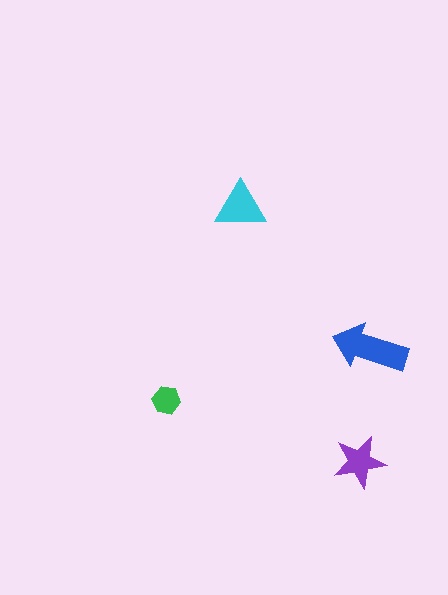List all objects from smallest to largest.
The green hexagon, the purple star, the cyan triangle, the blue arrow.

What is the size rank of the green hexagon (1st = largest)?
4th.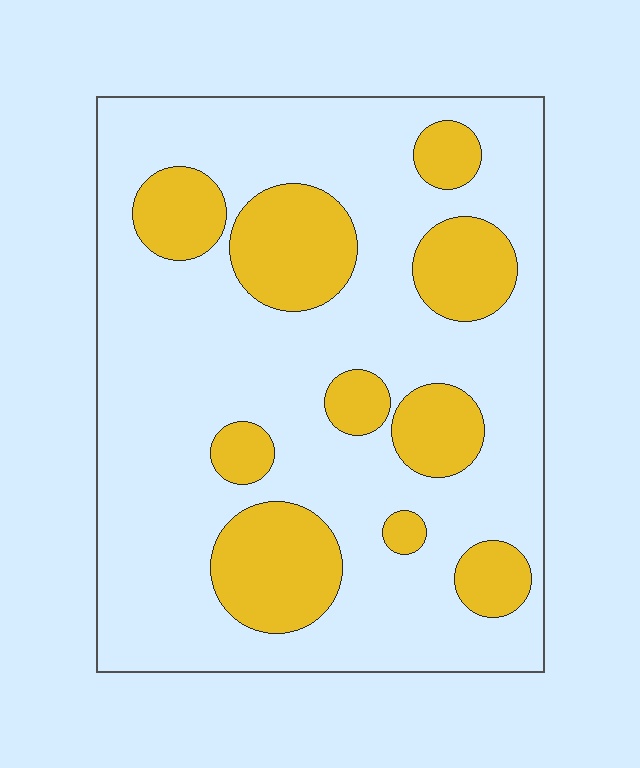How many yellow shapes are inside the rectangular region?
10.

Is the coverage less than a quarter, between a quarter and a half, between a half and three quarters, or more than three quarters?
Between a quarter and a half.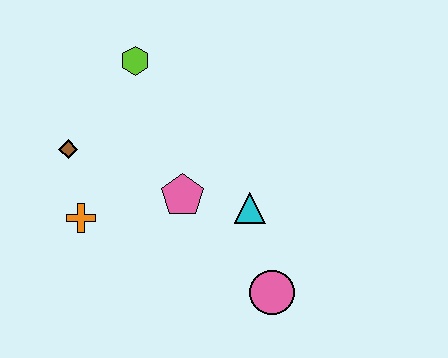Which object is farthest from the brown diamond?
The pink circle is farthest from the brown diamond.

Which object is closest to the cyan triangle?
The pink pentagon is closest to the cyan triangle.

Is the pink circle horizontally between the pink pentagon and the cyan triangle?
No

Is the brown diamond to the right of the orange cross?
No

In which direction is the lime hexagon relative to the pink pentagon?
The lime hexagon is above the pink pentagon.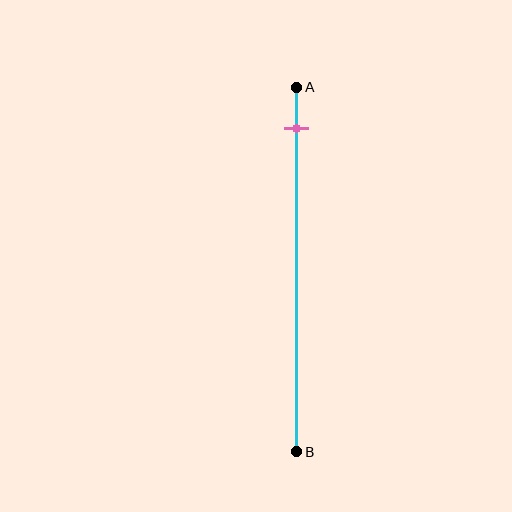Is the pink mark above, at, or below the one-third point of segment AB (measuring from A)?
The pink mark is above the one-third point of segment AB.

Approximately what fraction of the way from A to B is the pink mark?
The pink mark is approximately 10% of the way from A to B.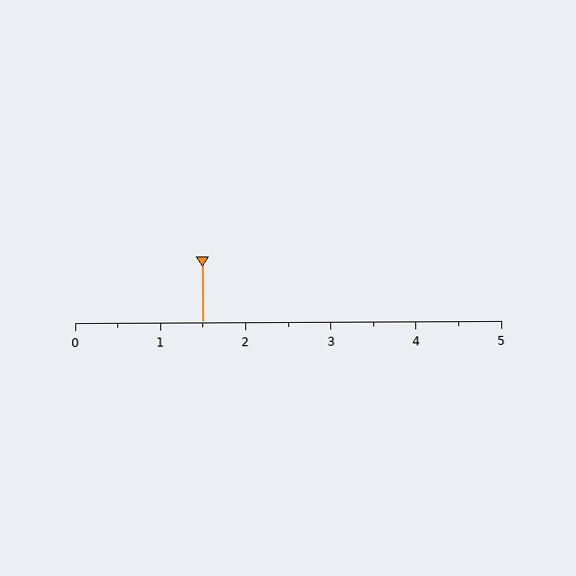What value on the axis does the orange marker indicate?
The marker indicates approximately 1.5.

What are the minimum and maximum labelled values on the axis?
The axis runs from 0 to 5.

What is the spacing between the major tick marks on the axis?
The major ticks are spaced 1 apart.